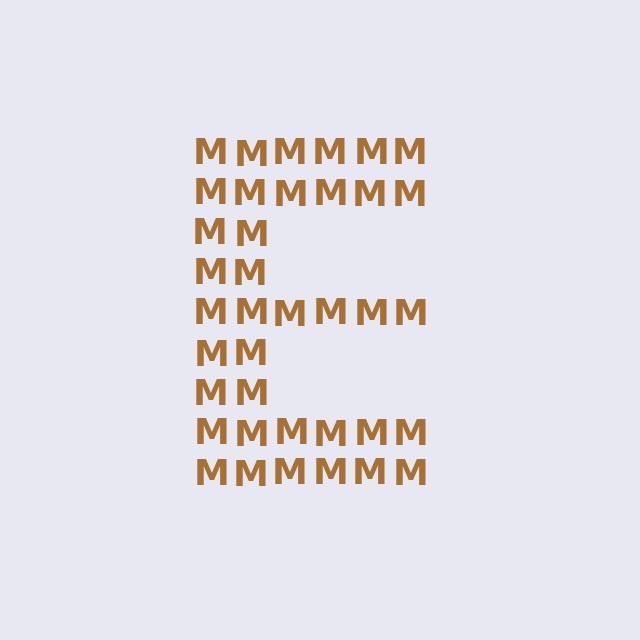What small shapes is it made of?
It is made of small letter M's.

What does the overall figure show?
The overall figure shows the letter E.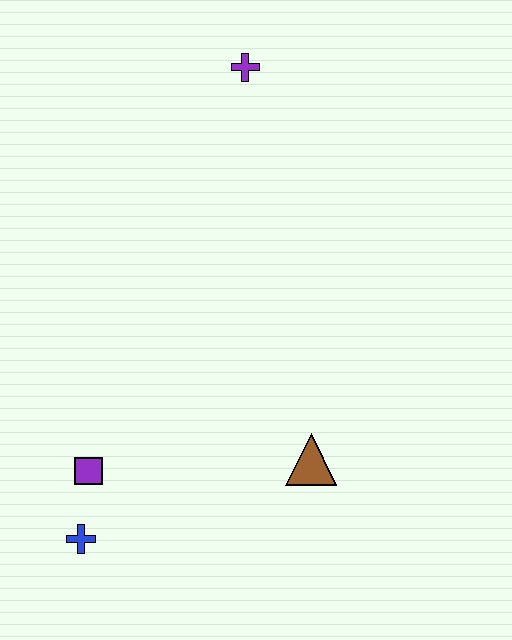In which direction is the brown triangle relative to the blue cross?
The brown triangle is to the right of the blue cross.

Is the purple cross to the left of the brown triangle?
Yes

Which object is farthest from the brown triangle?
The purple cross is farthest from the brown triangle.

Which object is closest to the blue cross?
The purple square is closest to the blue cross.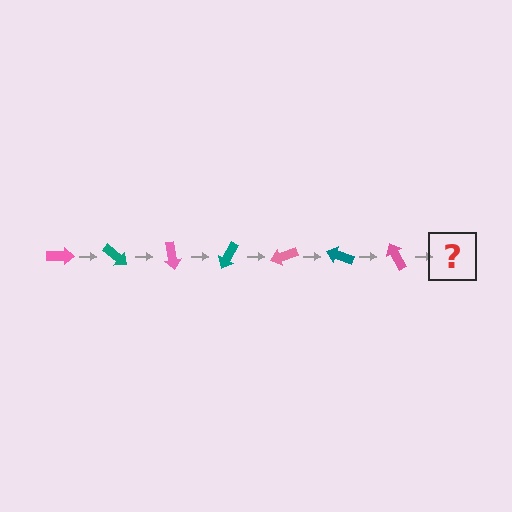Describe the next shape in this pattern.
It should be a teal arrow, rotated 280 degrees from the start.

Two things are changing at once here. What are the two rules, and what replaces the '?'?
The two rules are that it rotates 40 degrees each step and the color cycles through pink and teal. The '?' should be a teal arrow, rotated 280 degrees from the start.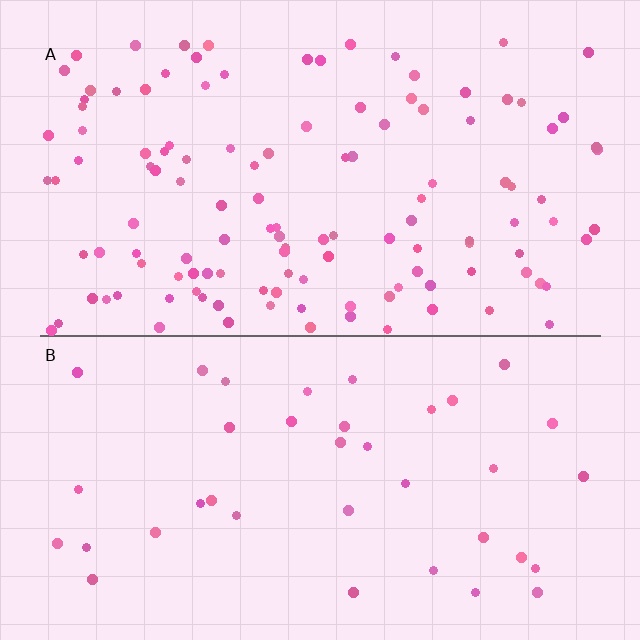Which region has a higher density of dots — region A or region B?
A (the top).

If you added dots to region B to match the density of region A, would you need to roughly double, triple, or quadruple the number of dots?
Approximately triple.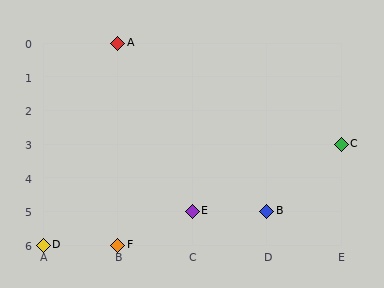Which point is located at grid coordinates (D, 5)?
Point B is at (D, 5).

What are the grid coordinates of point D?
Point D is at grid coordinates (A, 6).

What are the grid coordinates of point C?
Point C is at grid coordinates (E, 3).